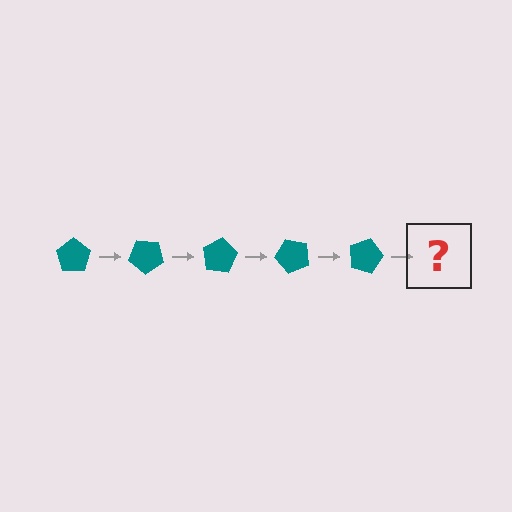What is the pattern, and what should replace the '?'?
The pattern is that the pentagon rotates 40 degrees each step. The '?' should be a teal pentagon rotated 200 degrees.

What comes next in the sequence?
The next element should be a teal pentagon rotated 200 degrees.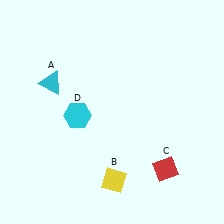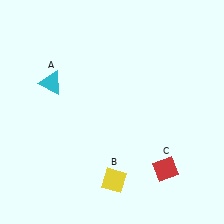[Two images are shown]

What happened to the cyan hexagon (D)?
The cyan hexagon (D) was removed in Image 2. It was in the bottom-left area of Image 1.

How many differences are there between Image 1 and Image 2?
There is 1 difference between the two images.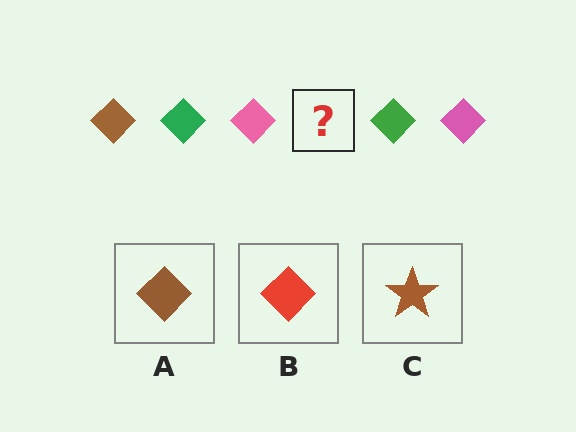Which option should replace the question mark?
Option A.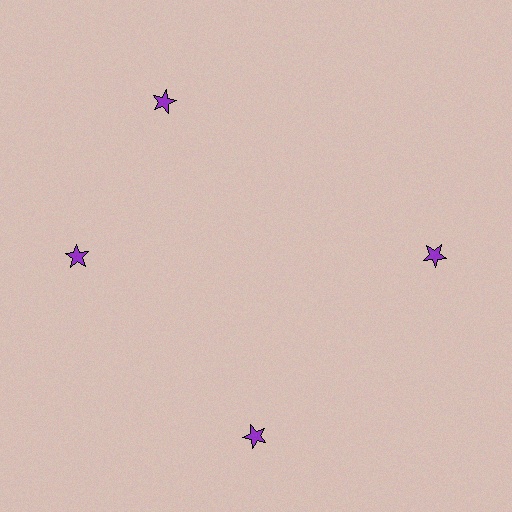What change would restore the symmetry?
The symmetry would be restored by rotating it back into even spacing with its neighbors so that all 4 stars sit at equal angles and equal distance from the center.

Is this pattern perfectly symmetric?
No. The 4 purple stars are arranged in a ring, but one element near the 12 o'clock position is rotated out of alignment along the ring, breaking the 4-fold rotational symmetry.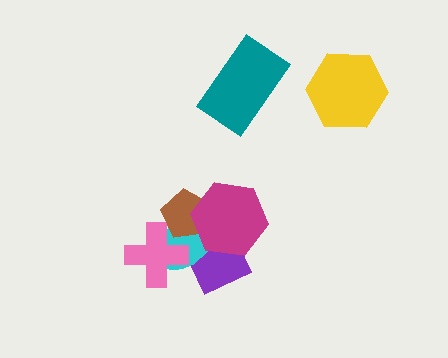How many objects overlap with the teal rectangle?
0 objects overlap with the teal rectangle.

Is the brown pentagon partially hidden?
Yes, it is partially covered by another shape.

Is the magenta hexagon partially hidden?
No, no other shape covers it.